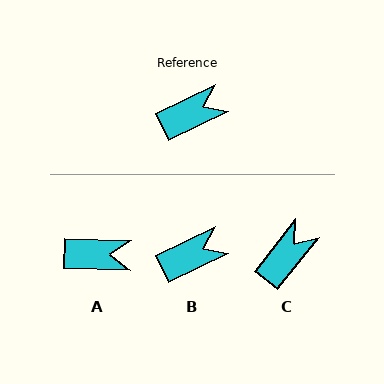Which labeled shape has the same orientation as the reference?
B.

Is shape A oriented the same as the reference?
No, it is off by about 28 degrees.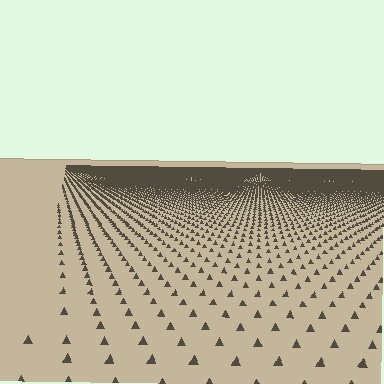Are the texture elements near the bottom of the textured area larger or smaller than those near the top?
Larger. Near the bottom, elements are closer to the viewer and appear at a bigger on-screen size.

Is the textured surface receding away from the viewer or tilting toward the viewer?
The surface is receding away from the viewer. Texture elements get smaller and denser toward the top.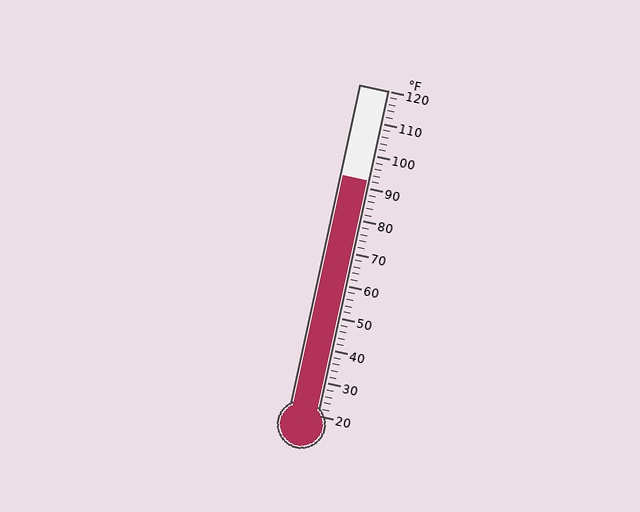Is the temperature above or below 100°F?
The temperature is below 100°F.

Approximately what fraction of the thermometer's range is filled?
The thermometer is filled to approximately 70% of its range.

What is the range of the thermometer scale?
The thermometer scale ranges from 20°F to 120°F.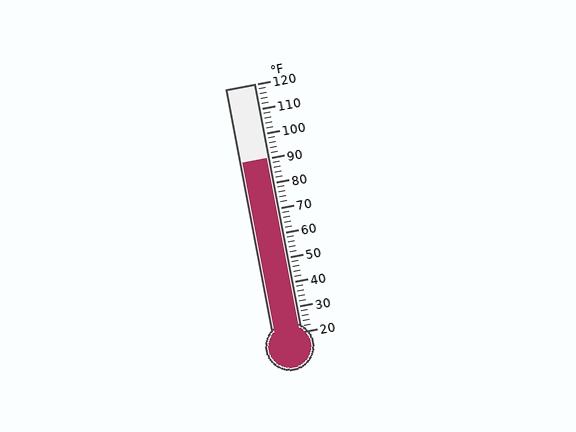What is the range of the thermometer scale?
The thermometer scale ranges from 20°F to 120°F.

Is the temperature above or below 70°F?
The temperature is above 70°F.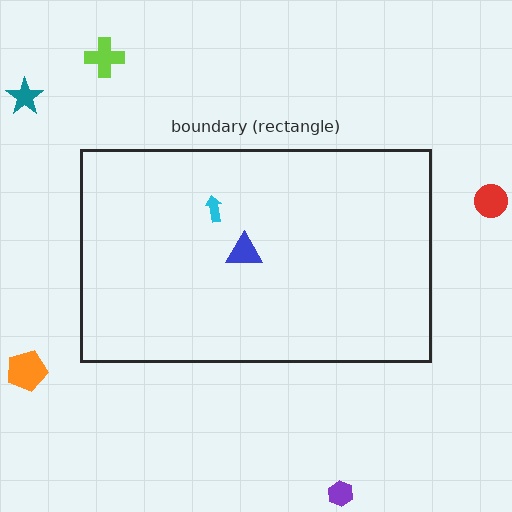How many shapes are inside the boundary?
2 inside, 5 outside.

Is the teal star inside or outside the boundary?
Outside.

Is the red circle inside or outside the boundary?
Outside.